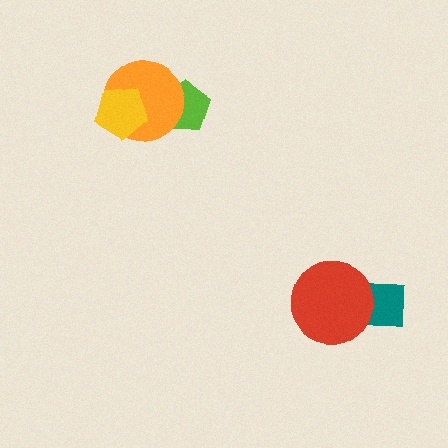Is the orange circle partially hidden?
Yes, it is partially covered by another shape.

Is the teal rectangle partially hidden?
Yes, it is partially covered by another shape.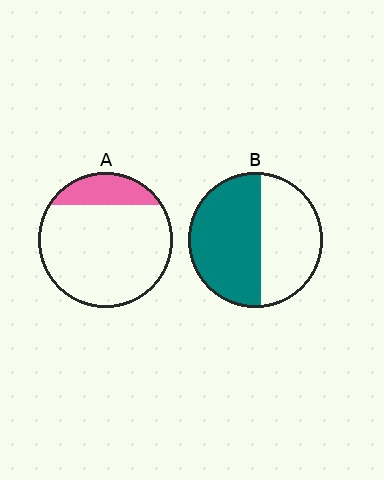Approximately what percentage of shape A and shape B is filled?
A is approximately 20% and B is approximately 55%.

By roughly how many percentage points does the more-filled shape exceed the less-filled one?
By roughly 35 percentage points (B over A).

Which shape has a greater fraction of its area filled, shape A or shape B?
Shape B.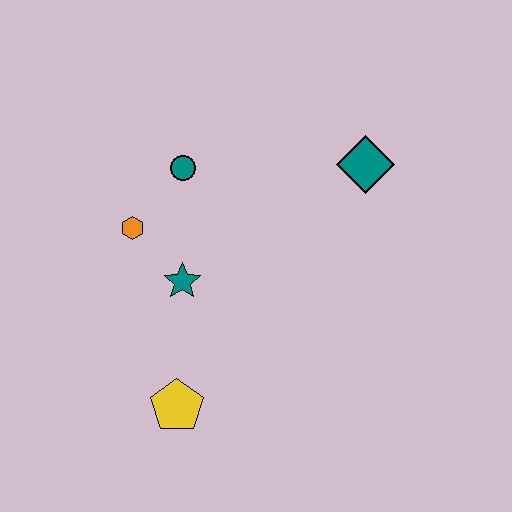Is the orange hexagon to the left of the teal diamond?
Yes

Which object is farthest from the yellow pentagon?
The teal diamond is farthest from the yellow pentagon.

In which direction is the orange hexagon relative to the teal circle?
The orange hexagon is below the teal circle.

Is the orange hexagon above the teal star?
Yes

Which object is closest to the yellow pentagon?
The teal star is closest to the yellow pentagon.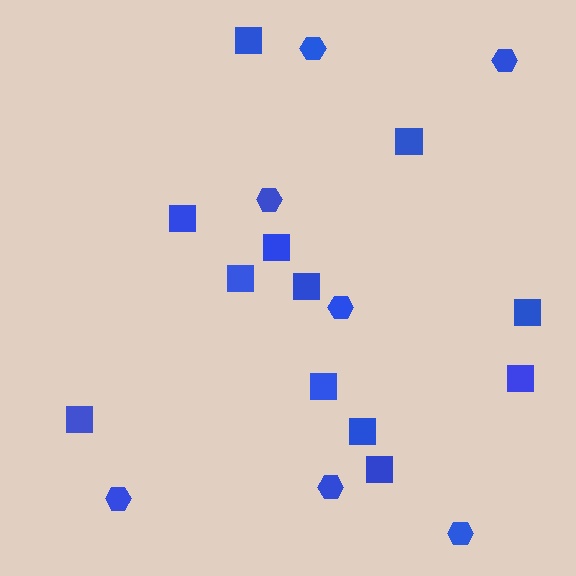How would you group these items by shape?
There are 2 groups: one group of hexagons (7) and one group of squares (12).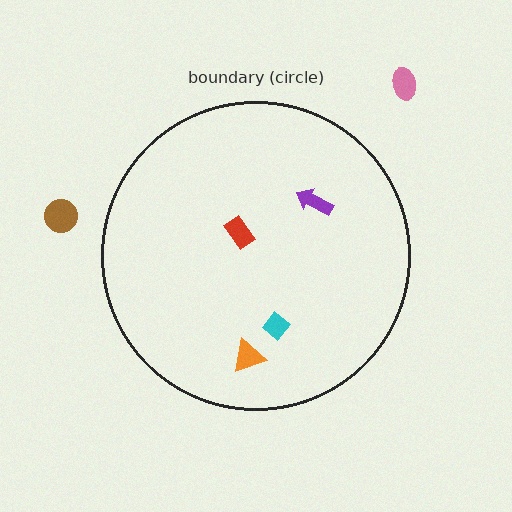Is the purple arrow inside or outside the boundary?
Inside.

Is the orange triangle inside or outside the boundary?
Inside.